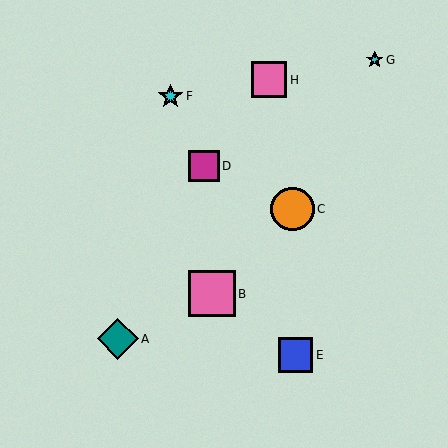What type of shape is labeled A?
Shape A is a teal diamond.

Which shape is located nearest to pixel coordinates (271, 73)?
The pink square (labeled H) at (269, 80) is nearest to that location.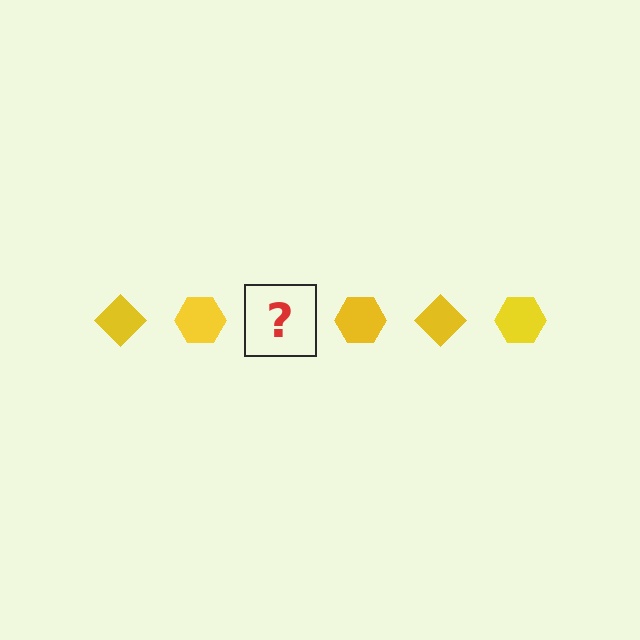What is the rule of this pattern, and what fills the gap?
The rule is that the pattern cycles through diamond, hexagon shapes in yellow. The gap should be filled with a yellow diamond.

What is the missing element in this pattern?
The missing element is a yellow diamond.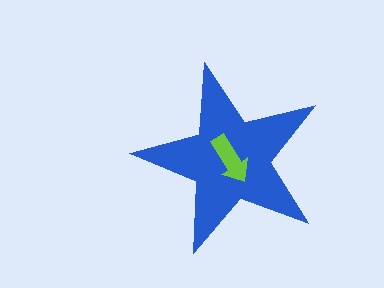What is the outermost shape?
The blue star.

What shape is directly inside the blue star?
The lime arrow.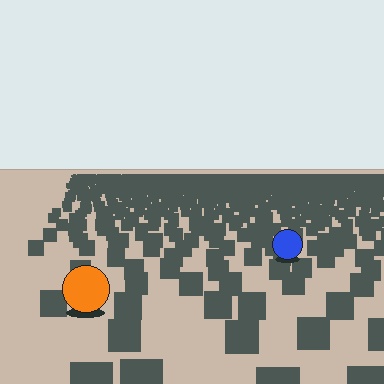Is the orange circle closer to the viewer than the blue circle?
Yes. The orange circle is closer — you can tell from the texture gradient: the ground texture is coarser near it.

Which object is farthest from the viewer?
The blue circle is farthest from the viewer. It appears smaller and the ground texture around it is denser.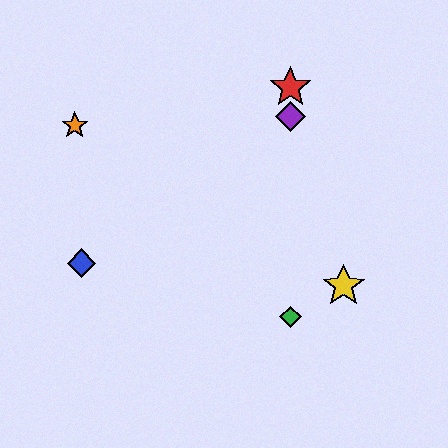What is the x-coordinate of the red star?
The red star is at x≈290.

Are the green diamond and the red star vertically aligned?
Yes, both are at x≈290.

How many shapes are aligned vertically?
3 shapes (the red star, the green diamond, the purple diamond) are aligned vertically.